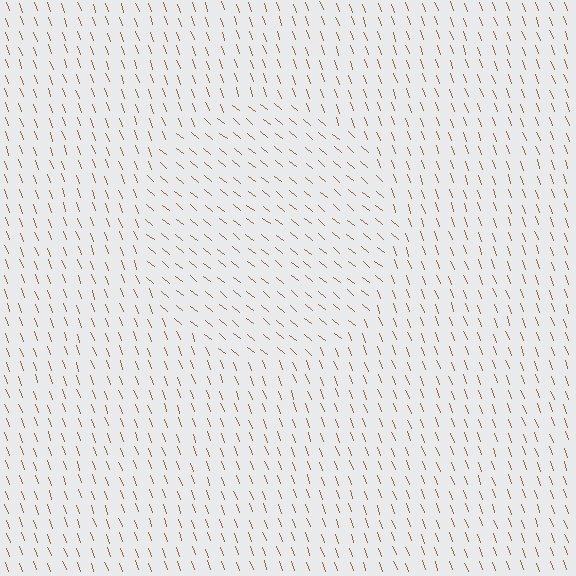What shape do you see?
I see a circle.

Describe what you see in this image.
The image is filled with small brown line segments. A circle region in the image has lines oriented differently from the surrounding lines, creating a visible texture boundary.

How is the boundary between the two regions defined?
The boundary is defined purely by a change in line orientation (approximately 30 degrees difference). All lines are the same color and thickness.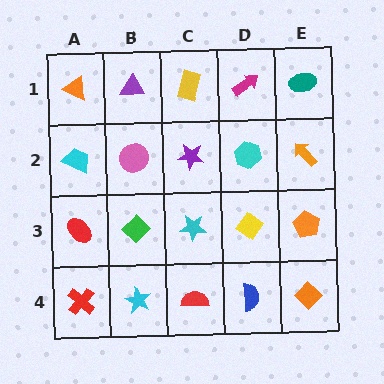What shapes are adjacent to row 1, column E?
An orange arrow (row 2, column E), a magenta arrow (row 1, column D).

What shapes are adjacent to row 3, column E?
An orange arrow (row 2, column E), an orange diamond (row 4, column E), a yellow diamond (row 3, column D).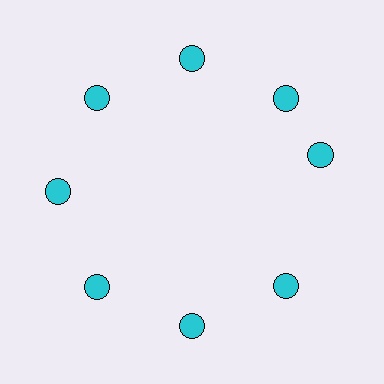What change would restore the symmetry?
The symmetry would be restored by rotating it back into even spacing with its neighbors so that all 8 circles sit at equal angles and equal distance from the center.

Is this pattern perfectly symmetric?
No. The 8 cyan circles are arranged in a ring, but one element near the 3 o'clock position is rotated out of alignment along the ring, breaking the 8-fold rotational symmetry.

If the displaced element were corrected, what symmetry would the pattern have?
It would have 8-fold rotational symmetry — the pattern would map onto itself every 45 degrees.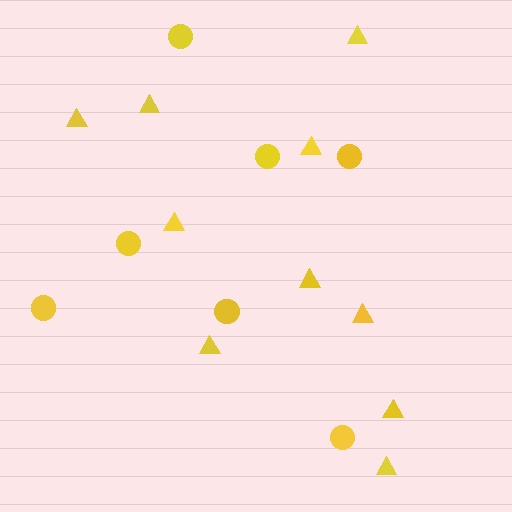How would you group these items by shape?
There are 2 groups: one group of triangles (10) and one group of circles (7).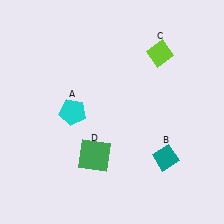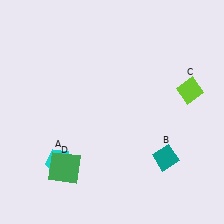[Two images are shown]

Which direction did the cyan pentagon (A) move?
The cyan pentagon (A) moved down.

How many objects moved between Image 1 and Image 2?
3 objects moved between the two images.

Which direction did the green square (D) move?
The green square (D) moved left.